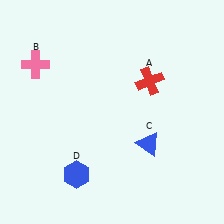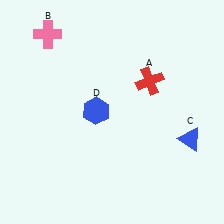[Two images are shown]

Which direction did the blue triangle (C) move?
The blue triangle (C) moved right.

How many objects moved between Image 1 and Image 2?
3 objects moved between the two images.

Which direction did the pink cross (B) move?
The pink cross (B) moved up.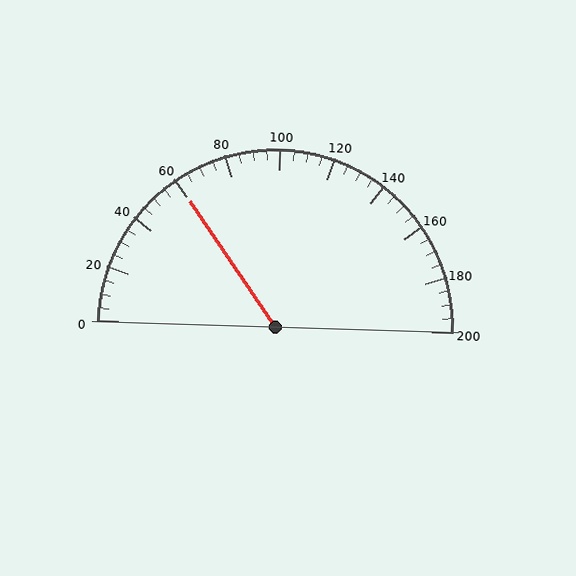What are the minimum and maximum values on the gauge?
The gauge ranges from 0 to 200.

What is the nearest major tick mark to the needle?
The nearest major tick mark is 60.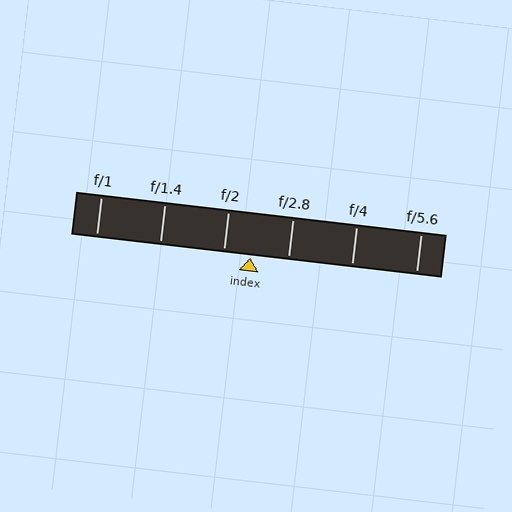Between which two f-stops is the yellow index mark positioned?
The index mark is between f/2 and f/2.8.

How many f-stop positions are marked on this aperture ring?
There are 6 f-stop positions marked.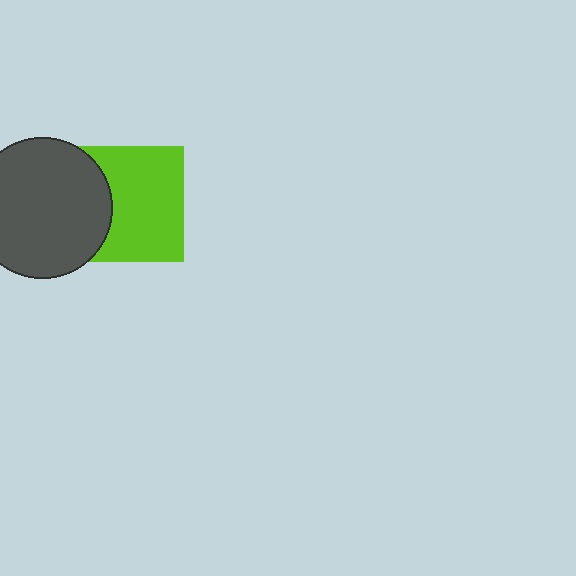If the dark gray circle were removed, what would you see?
You would see the complete lime square.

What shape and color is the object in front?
The object in front is a dark gray circle.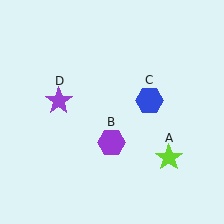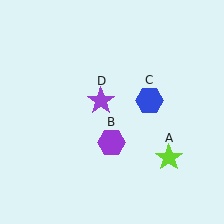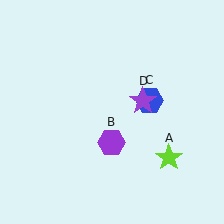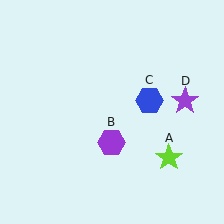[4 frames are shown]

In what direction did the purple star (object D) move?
The purple star (object D) moved right.